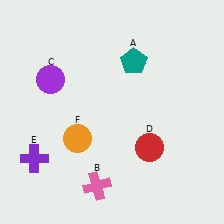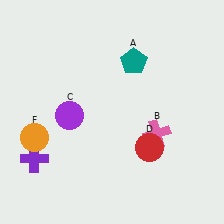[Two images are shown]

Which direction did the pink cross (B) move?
The pink cross (B) moved right.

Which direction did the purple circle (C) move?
The purple circle (C) moved down.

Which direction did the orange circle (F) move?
The orange circle (F) moved left.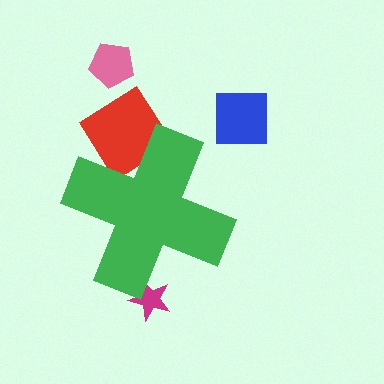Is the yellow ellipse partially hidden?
Yes, the yellow ellipse is partially hidden behind the green cross.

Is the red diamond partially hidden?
Yes, the red diamond is partially hidden behind the green cross.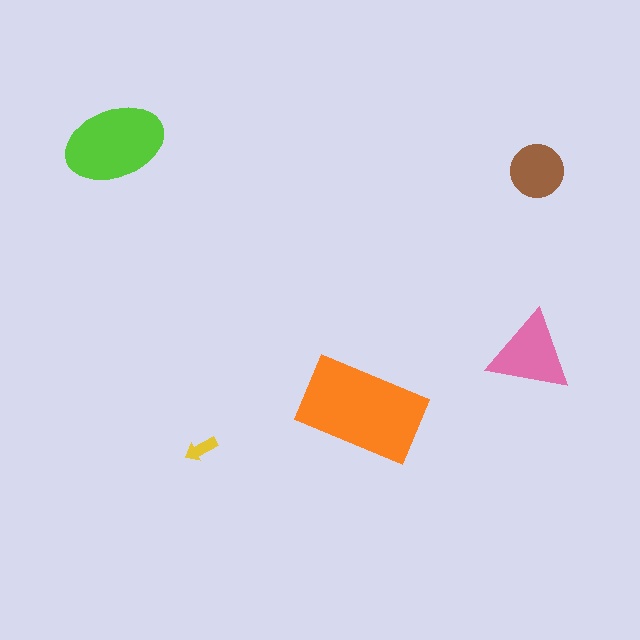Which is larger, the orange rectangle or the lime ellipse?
The orange rectangle.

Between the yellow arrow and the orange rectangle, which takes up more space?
The orange rectangle.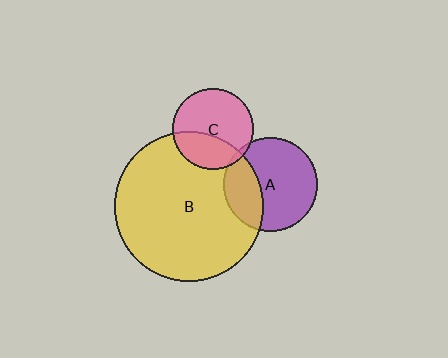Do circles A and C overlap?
Yes.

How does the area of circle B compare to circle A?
Approximately 2.5 times.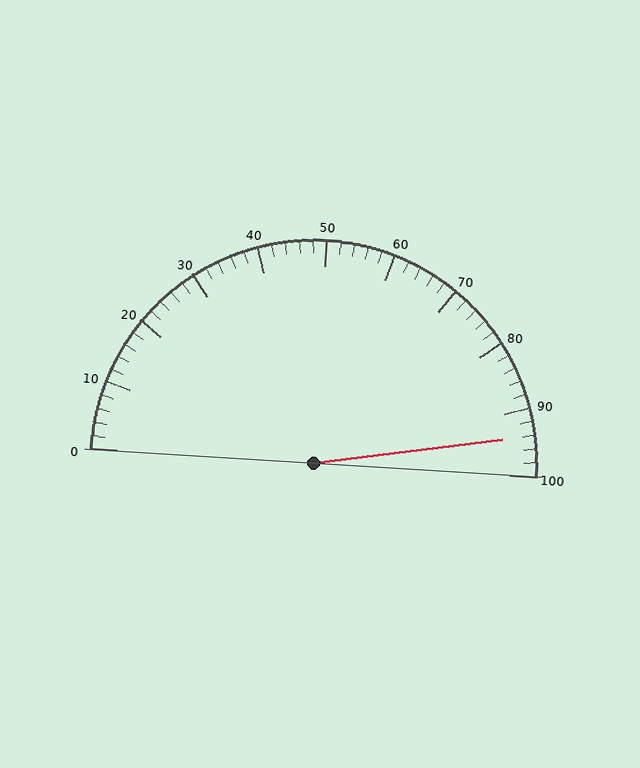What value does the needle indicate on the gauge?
The needle indicates approximately 94.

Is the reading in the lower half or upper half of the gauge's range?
The reading is in the upper half of the range (0 to 100).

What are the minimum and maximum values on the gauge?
The gauge ranges from 0 to 100.